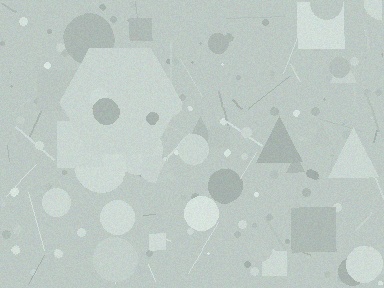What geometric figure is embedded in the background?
A hexagon is embedded in the background.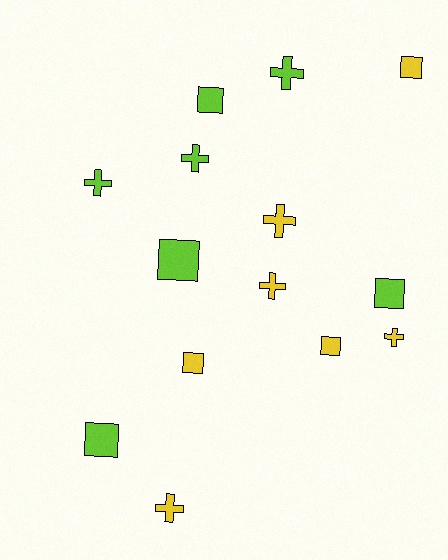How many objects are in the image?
There are 14 objects.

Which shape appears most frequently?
Cross, with 7 objects.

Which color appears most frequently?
Lime, with 7 objects.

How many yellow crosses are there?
There are 4 yellow crosses.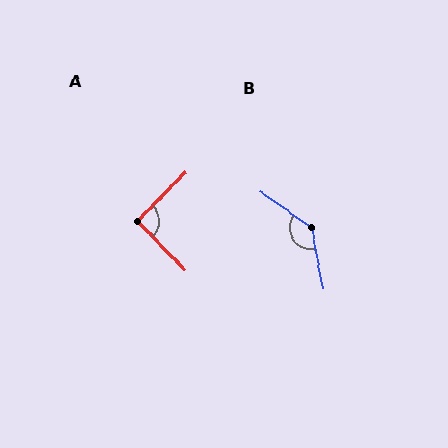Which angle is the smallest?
A, at approximately 91 degrees.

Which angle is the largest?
B, at approximately 136 degrees.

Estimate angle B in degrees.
Approximately 136 degrees.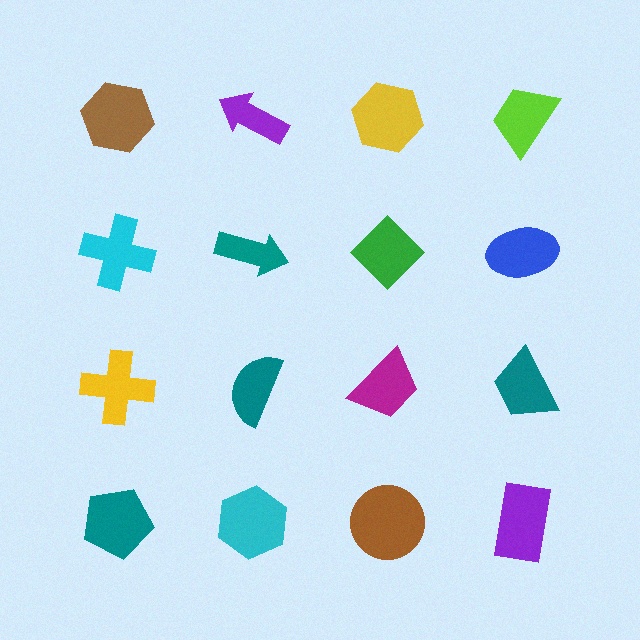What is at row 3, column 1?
A yellow cross.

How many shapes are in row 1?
4 shapes.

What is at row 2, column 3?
A green diamond.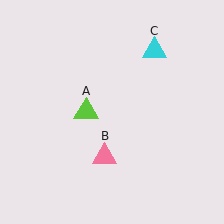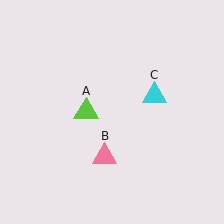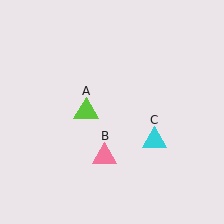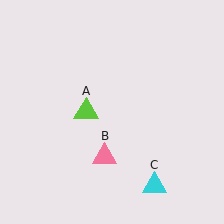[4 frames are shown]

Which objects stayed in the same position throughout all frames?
Lime triangle (object A) and pink triangle (object B) remained stationary.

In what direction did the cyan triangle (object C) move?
The cyan triangle (object C) moved down.